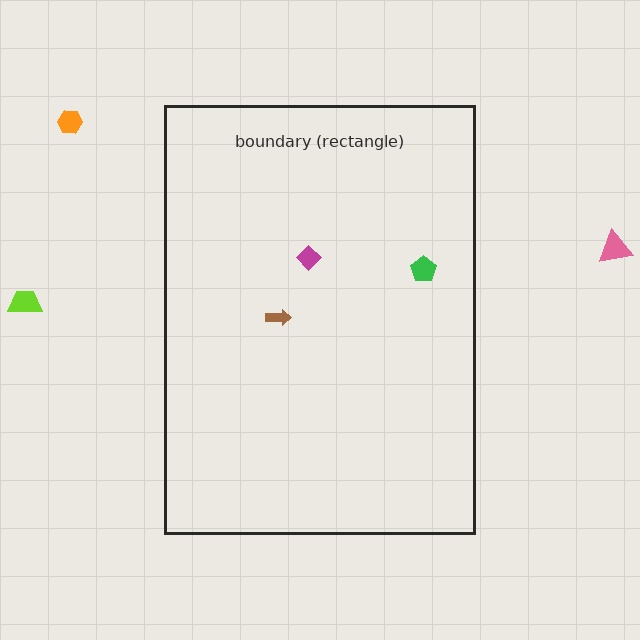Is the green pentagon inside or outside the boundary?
Inside.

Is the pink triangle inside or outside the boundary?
Outside.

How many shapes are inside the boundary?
3 inside, 3 outside.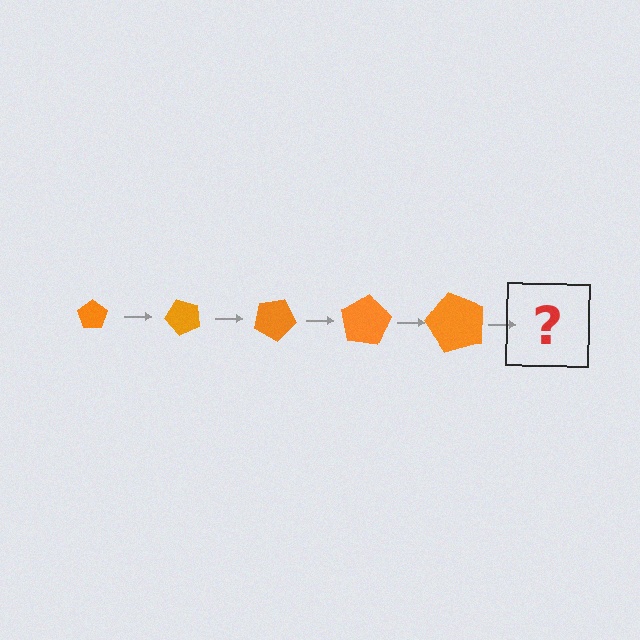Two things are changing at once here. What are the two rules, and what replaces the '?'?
The two rules are that the pentagon grows larger each step and it rotates 50 degrees each step. The '?' should be a pentagon, larger than the previous one and rotated 250 degrees from the start.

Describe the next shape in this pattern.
It should be a pentagon, larger than the previous one and rotated 250 degrees from the start.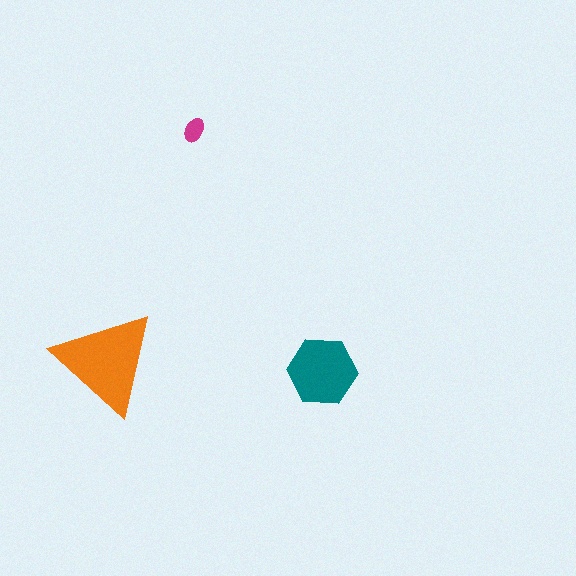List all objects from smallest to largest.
The magenta ellipse, the teal hexagon, the orange triangle.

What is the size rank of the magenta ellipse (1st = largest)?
3rd.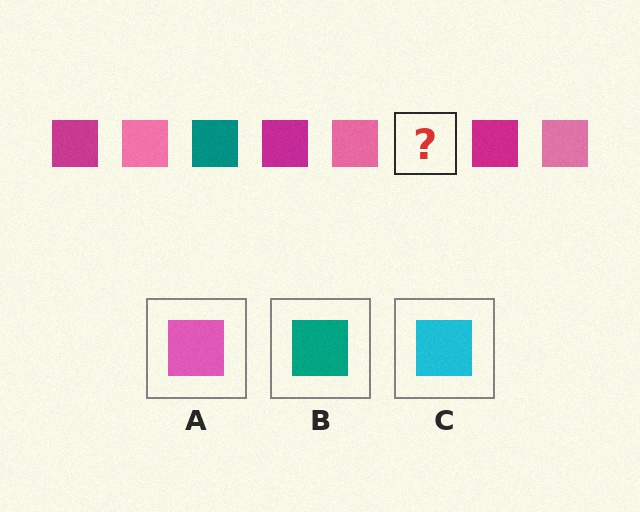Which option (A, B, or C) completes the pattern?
B.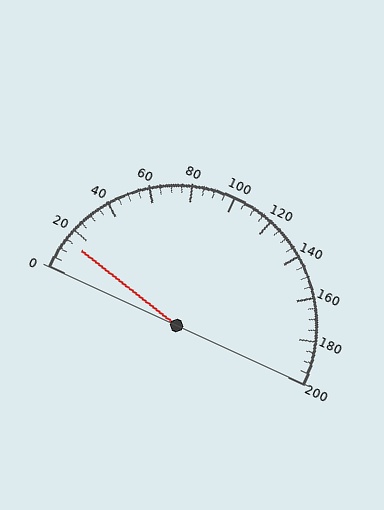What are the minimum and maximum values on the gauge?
The gauge ranges from 0 to 200.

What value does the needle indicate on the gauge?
The needle indicates approximately 15.